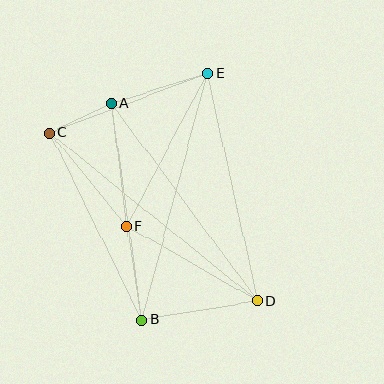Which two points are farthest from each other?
Points C and D are farthest from each other.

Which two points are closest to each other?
Points A and C are closest to each other.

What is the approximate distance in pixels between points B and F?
The distance between B and F is approximately 95 pixels.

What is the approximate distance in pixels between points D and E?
The distance between D and E is approximately 234 pixels.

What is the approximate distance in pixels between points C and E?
The distance between C and E is approximately 169 pixels.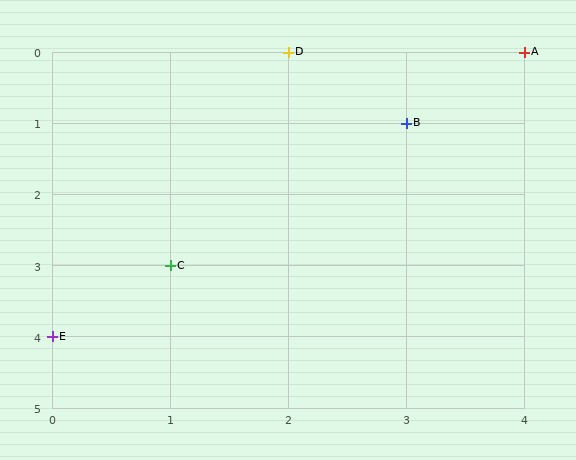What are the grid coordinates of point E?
Point E is at grid coordinates (0, 4).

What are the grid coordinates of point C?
Point C is at grid coordinates (1, 3).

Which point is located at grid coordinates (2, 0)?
Point D is at (2, 0).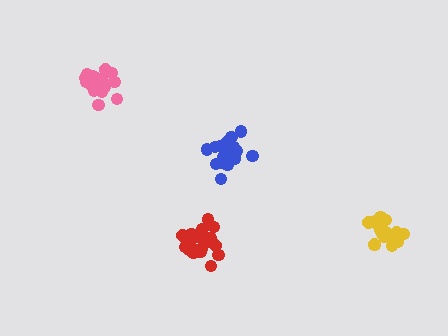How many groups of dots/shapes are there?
There are 4 groups.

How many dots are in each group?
Group 1: 19 dots, Group 2: 21 dots, Group 3: 20 dots, Group 4: 21 dots (81 total).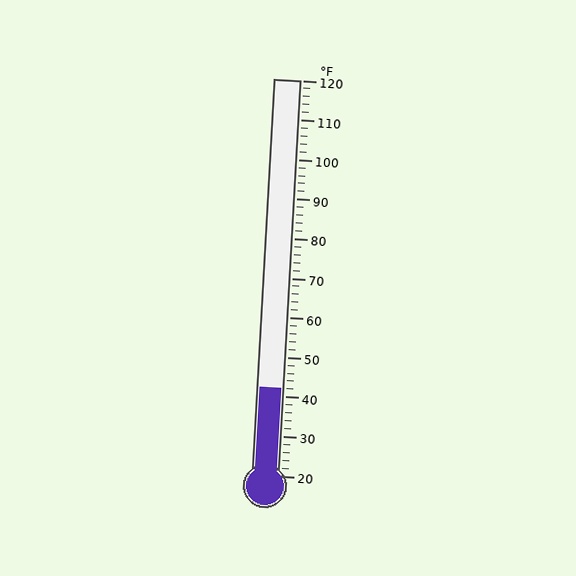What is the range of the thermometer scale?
The thermometer scale ranges from 20°F to 120°F.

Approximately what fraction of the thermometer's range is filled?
The thermometer is filled to approximately 20% of its range.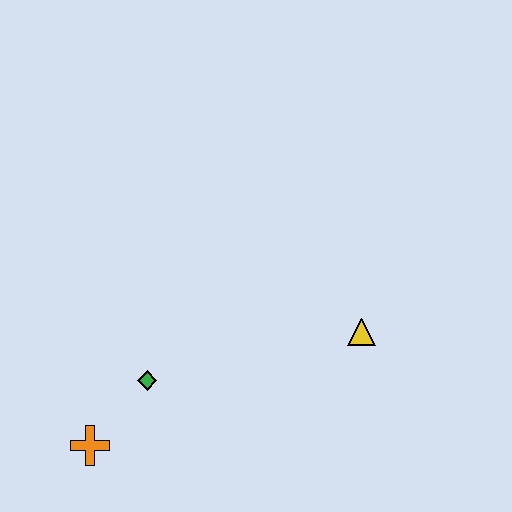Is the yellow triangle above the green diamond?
Yes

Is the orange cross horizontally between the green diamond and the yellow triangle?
No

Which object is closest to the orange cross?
The green diamond is closest to the orange cross.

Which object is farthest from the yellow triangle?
The orange cross is farthest from the yellow triangle.